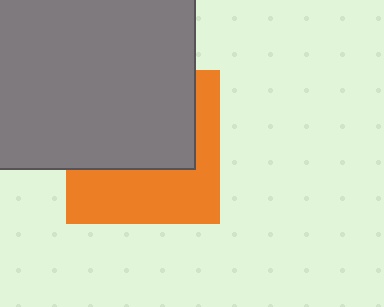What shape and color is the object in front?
The object in front is a gray rectangle.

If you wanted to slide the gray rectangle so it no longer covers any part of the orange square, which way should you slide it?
Slide it up — that is the most direct way to separate the two shapes.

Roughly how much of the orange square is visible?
About half of it is visible (roughly 45%).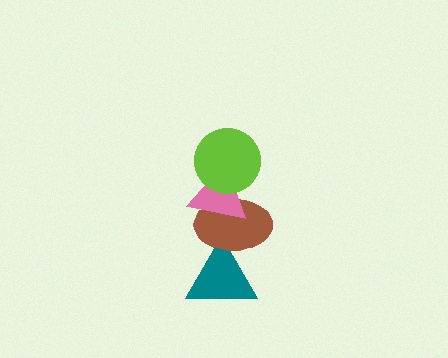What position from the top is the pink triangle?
The pink triangle is 2nd from the top.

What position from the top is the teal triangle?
The teal triangle is 4th from the top.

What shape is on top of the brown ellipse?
The pink triangle is on top of the brown ellipse.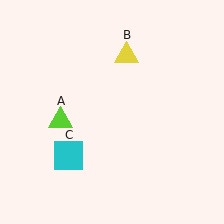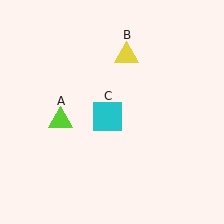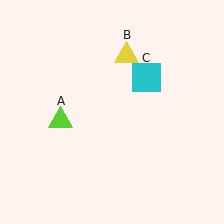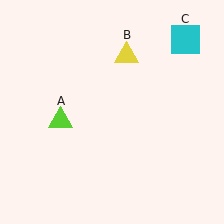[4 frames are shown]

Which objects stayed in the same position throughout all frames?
Lime triangle (object A) and yellow triangle (object B) remained stationary.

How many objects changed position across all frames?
1 object changed position: cyan square (object C).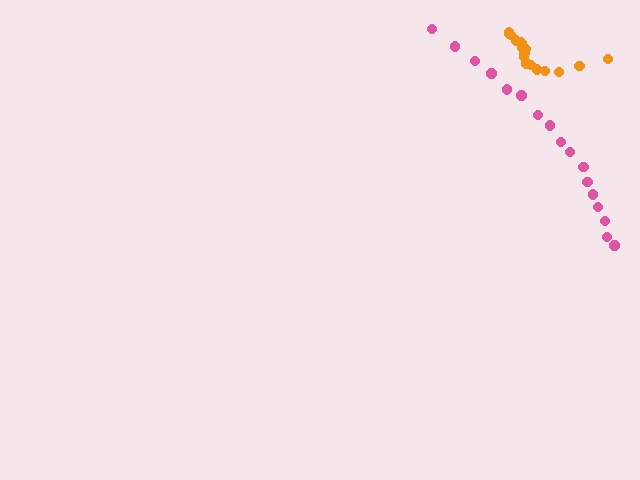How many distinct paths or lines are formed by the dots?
There are 2 distinct paths.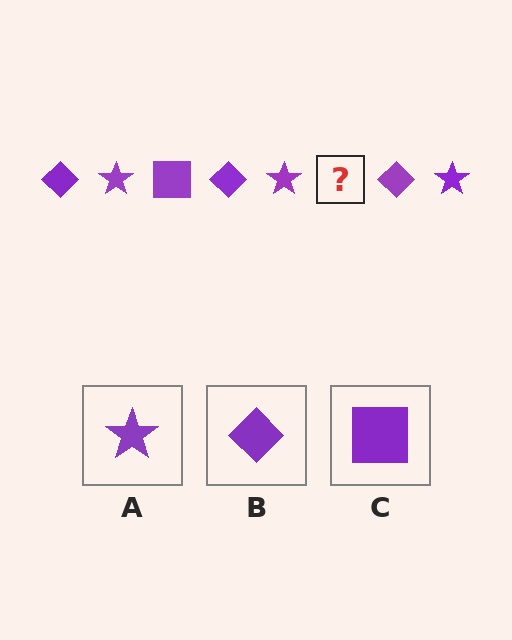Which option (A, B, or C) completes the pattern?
C.